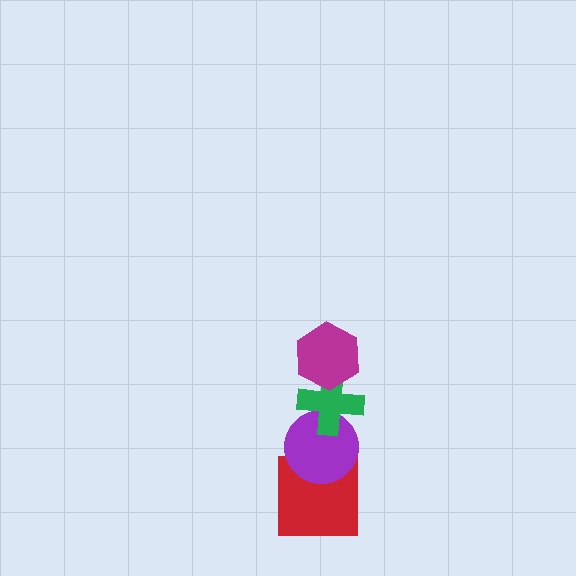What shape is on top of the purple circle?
The green cross is on top of the purple circle.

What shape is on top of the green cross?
The magenta hexagon is on top of the green cross.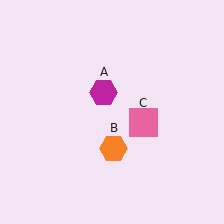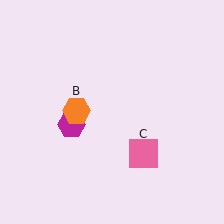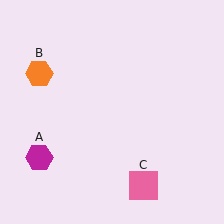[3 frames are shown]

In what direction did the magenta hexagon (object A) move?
The magenta hexagon (object A) moved down and to the left.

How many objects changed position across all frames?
3 objects changed position: magenta hexagon (object A), orange hexagon (object B), pink square (object C).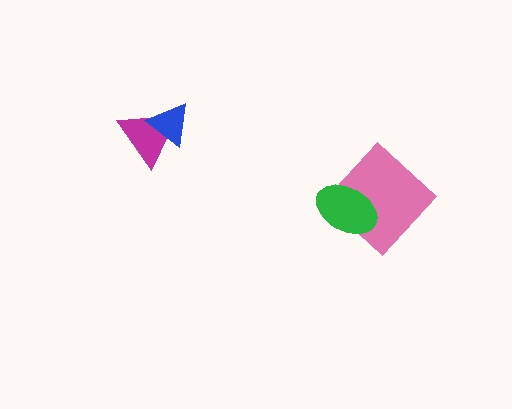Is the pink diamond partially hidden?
Yes, it is partially covered by another shape.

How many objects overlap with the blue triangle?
1 object overlaps with the blue triangle.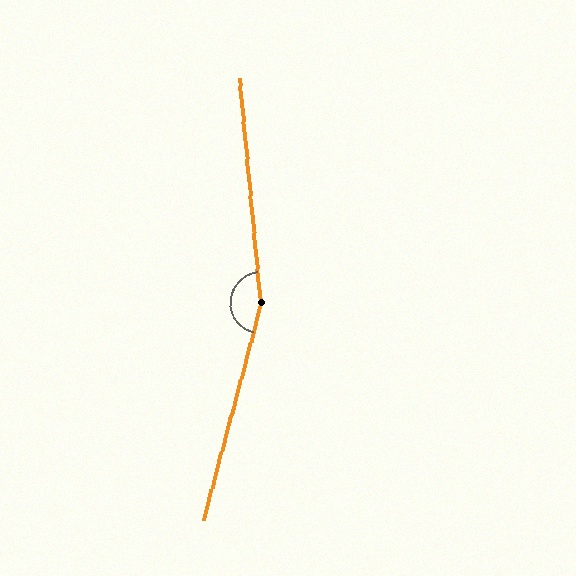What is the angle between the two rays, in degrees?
Approximately 160 degrees.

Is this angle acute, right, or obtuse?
It is obtuse.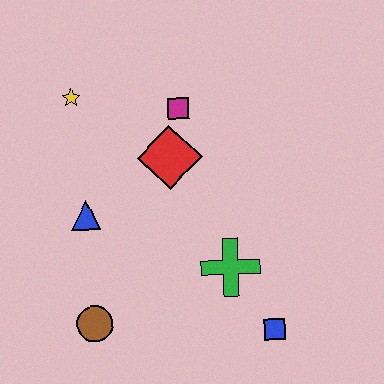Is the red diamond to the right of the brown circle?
Yes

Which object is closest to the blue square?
The green cross is closest to the blue square.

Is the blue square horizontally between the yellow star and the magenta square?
No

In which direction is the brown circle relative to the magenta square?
The brown circle is below the magenta square.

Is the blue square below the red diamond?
Yes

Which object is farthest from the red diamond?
The blue square is farthest from the red diamond.